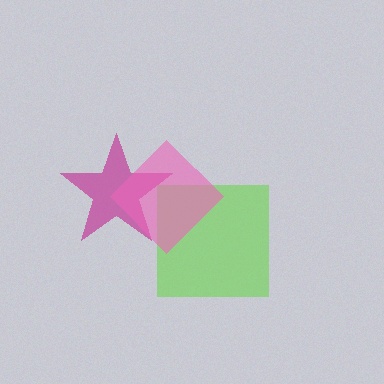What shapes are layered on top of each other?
The layered shapes are: a magenta star, a lime square, a pink diamond.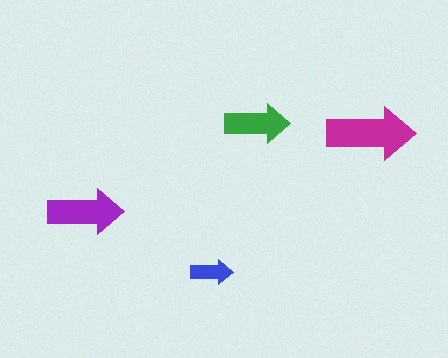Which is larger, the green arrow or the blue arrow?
The green one.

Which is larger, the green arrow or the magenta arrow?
The magenta one.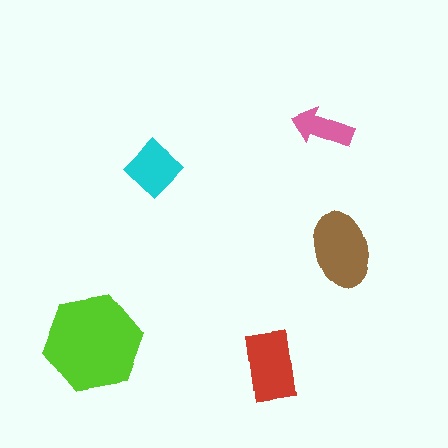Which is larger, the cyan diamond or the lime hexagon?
The lime hexagon.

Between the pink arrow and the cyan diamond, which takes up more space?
The cyan diamond.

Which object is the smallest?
The pink arrow.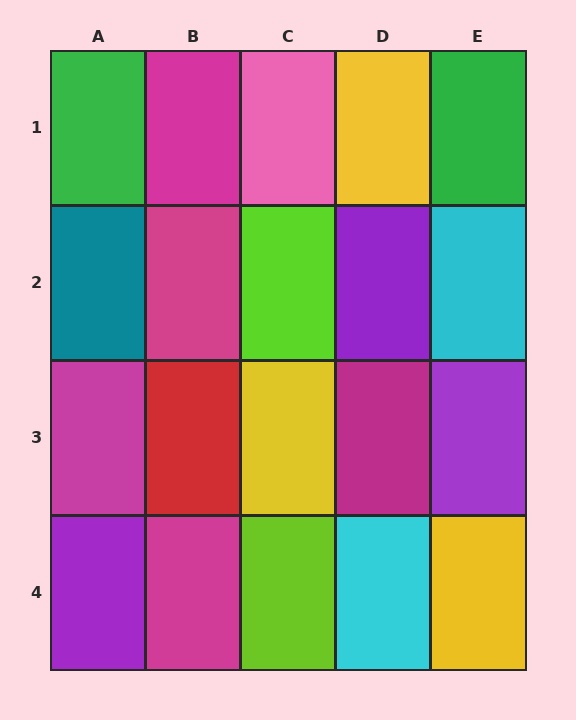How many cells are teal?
1 cell is teal.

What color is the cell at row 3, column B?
Red.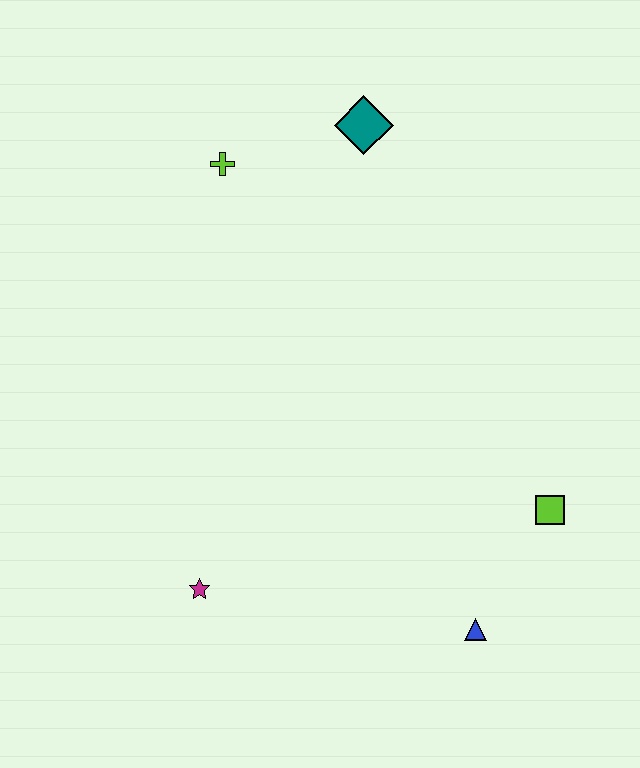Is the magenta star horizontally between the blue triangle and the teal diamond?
No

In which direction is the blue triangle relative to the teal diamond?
The blue triangle is below the teal diamond.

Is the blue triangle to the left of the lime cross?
No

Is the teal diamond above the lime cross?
Yes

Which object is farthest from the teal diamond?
The blue triangle is farthest from the teal diamond.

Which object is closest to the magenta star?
The blue triangle is closest to the magenta star.